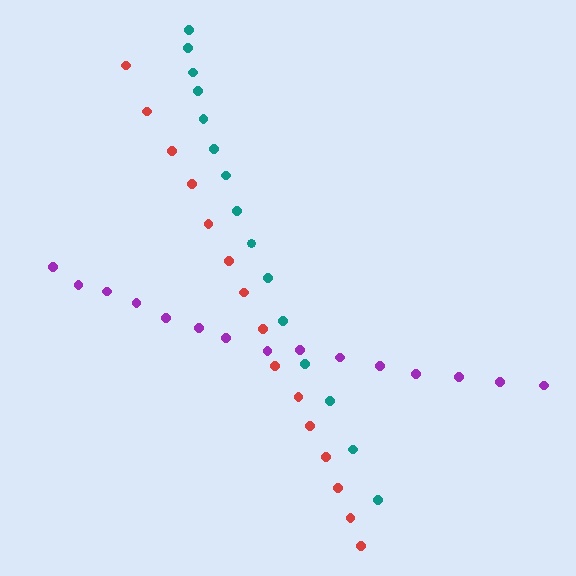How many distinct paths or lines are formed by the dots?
There are 3 distinct paths.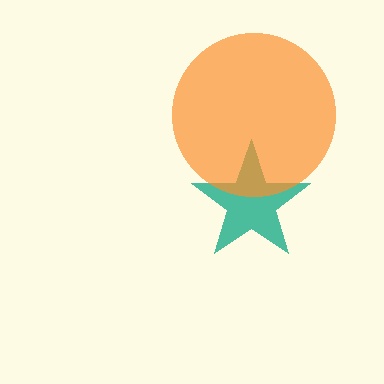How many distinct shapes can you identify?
There are 2 distinct shapes: a teal star, an orange circle.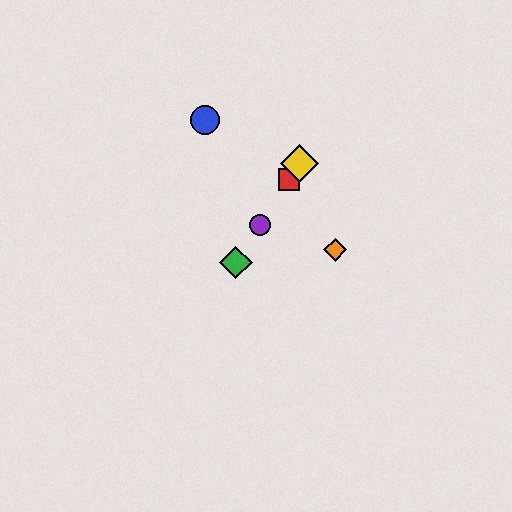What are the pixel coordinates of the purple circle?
The purple circle is at (260, 225).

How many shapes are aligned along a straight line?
4 shapes (the red square, the green diamond, the yellow diamond, the purple circle) are aligned along a straight line.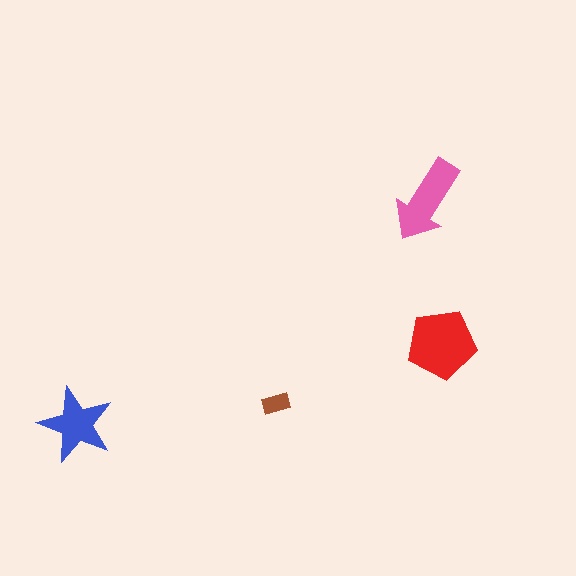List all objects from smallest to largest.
The brown rectangle, the blue star, the pink arrow, the red pentagon.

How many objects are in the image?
There are 4 objects in the image.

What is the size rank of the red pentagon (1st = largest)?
1st.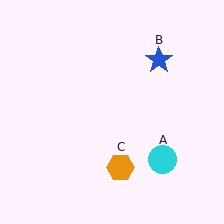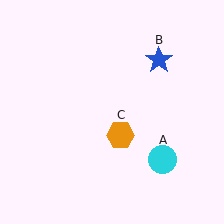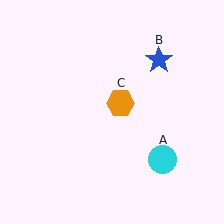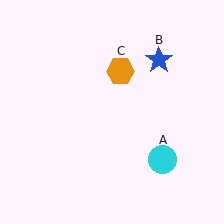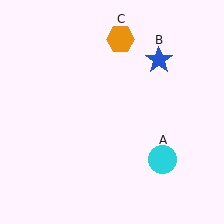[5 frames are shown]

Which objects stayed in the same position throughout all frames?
Cyan circle (object A) and blue star (object B) remained stationary.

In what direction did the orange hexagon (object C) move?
The orange hexagon (object C) moved up.